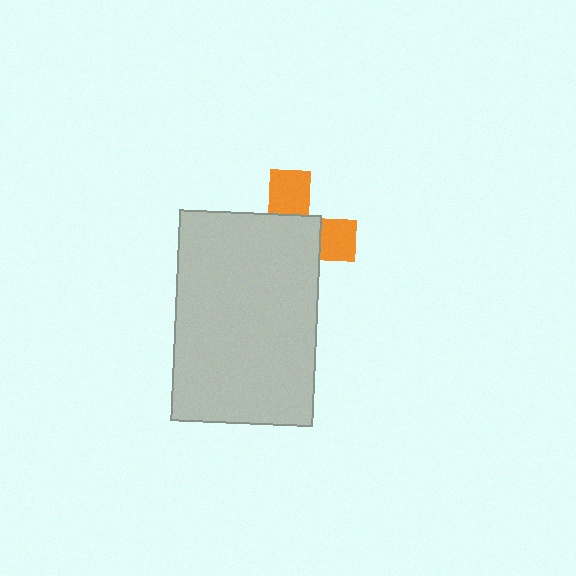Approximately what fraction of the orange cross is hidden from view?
Roughly 67% of the orange cross is hidden behind the light gray rectangle.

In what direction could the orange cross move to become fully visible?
The orange cross could move toward the upper-right. That would shift it out from behind the light gray rectangle entirely.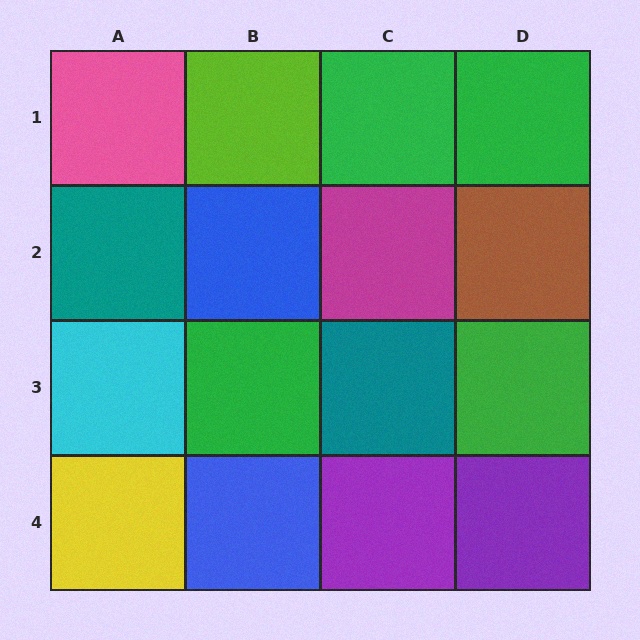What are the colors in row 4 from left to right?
Yellow, blue, purple, purple.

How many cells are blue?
2 cells are blue.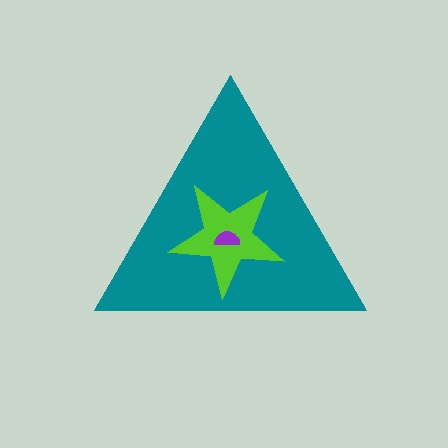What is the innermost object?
The purple semicircle.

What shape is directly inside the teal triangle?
The lime star.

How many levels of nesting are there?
3.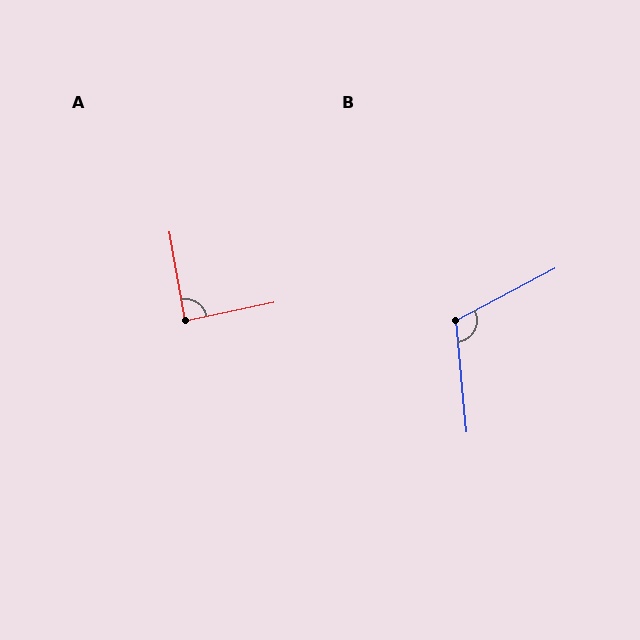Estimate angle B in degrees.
Approximately 112 degrees.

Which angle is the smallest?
A, at approximately 88 degrees.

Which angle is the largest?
B, at approximately 112 degrees.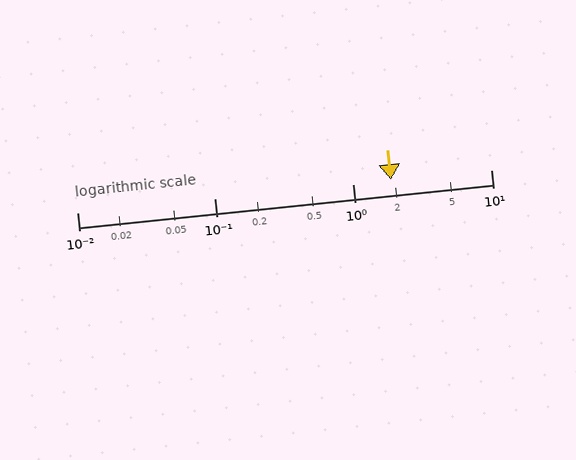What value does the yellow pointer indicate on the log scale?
The pointer indicates approximately 1.9.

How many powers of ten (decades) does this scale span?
The scale spans 3 decades, from 0.01 to 10.